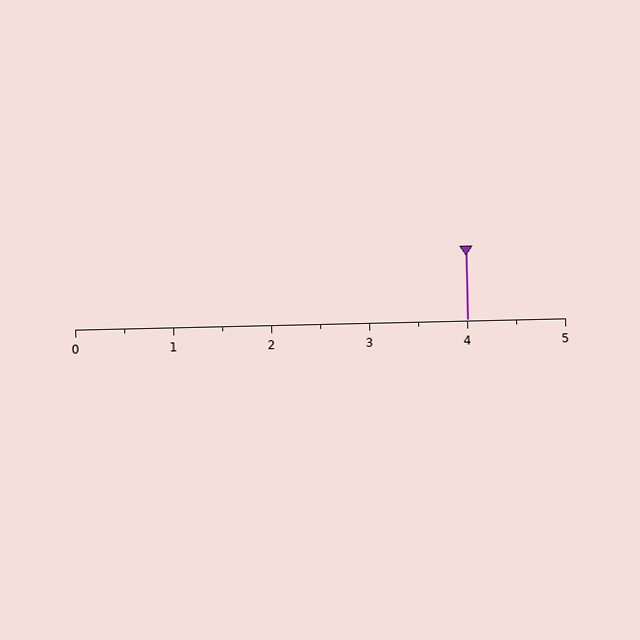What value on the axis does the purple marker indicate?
The marker indicates approximately 4.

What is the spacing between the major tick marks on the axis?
The major ticks are spaced 1 apart.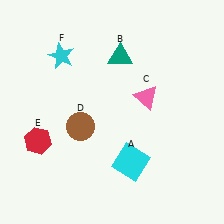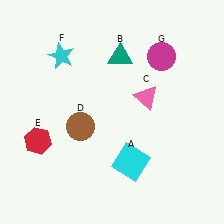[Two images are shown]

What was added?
A magenta circle (G) was added in Image 2.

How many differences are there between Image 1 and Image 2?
There is 1 difference between the two images.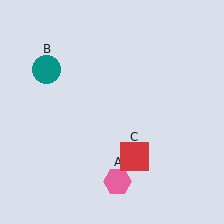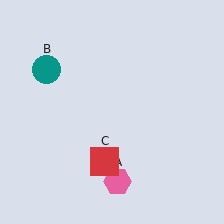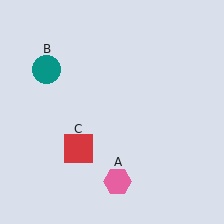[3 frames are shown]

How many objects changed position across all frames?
1 object changed position: red square (object C).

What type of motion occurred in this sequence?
The red square (object C) rotated clockwise around the center of the scene.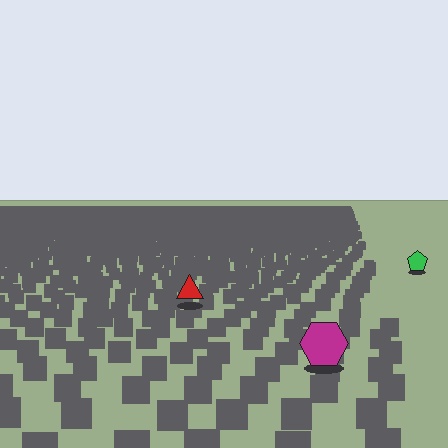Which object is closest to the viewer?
The magenta hexagon is closest. The texture marks near it are larger and more spread out.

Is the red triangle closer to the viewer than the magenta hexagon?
No. The magenta hexagon is closer — you can tell from the texture gradient: the ground texture is coarser near it.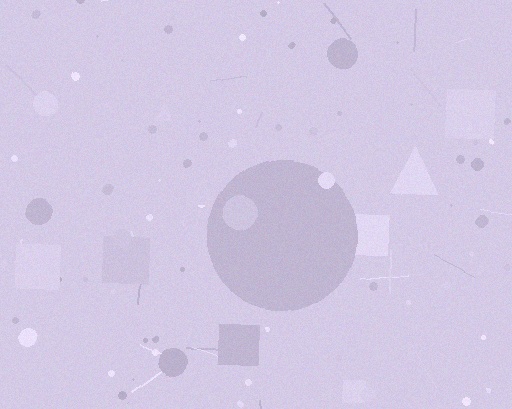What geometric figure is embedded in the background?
A circle is embedded in the background.